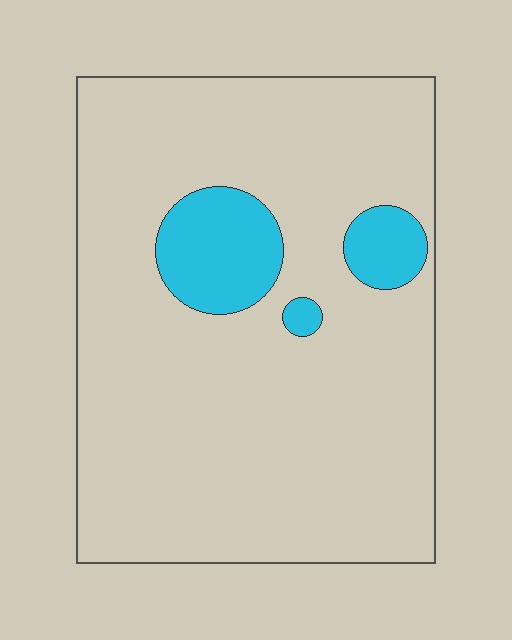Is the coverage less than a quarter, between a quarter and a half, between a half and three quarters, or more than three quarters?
Less than a quarter.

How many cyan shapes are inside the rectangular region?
3.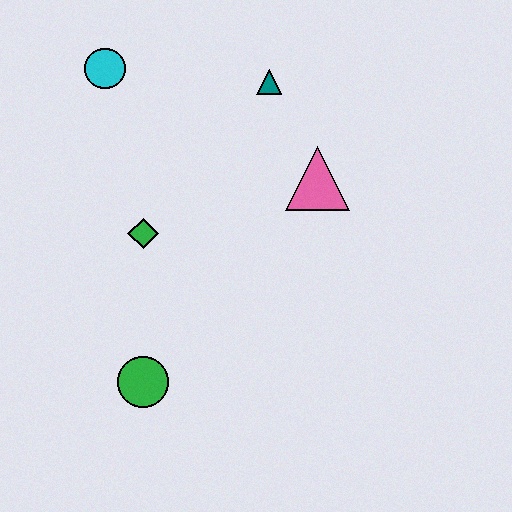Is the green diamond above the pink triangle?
No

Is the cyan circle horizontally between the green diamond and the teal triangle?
No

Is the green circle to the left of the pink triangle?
Yes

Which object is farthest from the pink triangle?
The green circle is farthest from the pink triangle.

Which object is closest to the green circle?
The green diamond is closest to the green circle.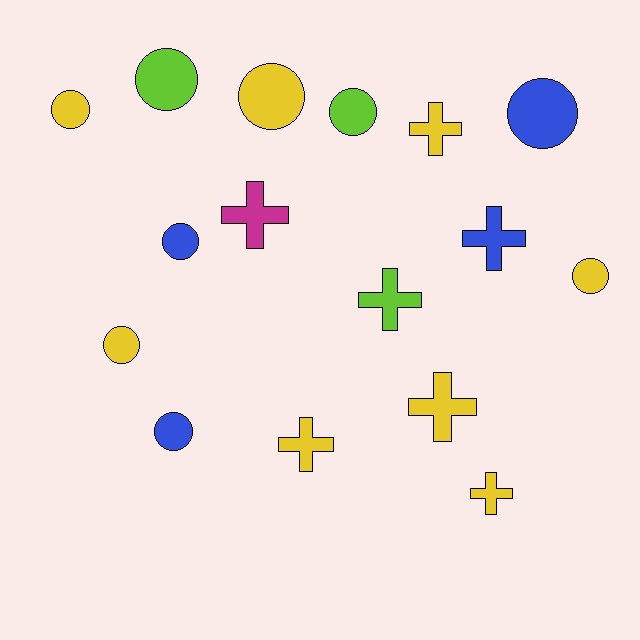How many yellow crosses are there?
There are 4 yellow crosses.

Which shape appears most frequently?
Circle, with 9 objects.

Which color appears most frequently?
Yellow, with 8 objects.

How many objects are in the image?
There are 16 objects.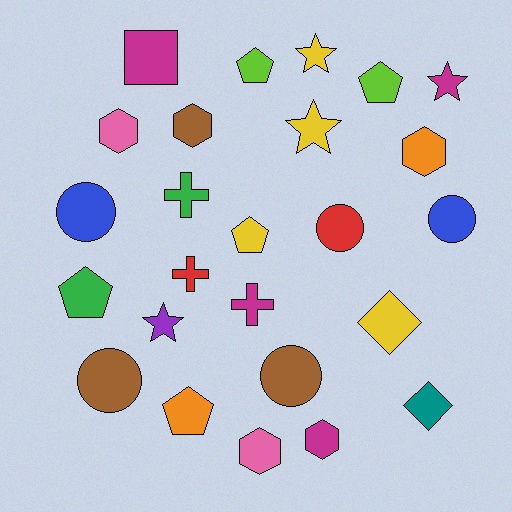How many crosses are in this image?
There are 3 crosses.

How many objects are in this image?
There are 25 objects.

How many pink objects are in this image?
There are 2 pink objects.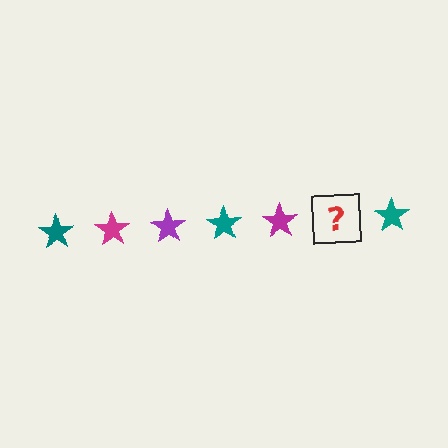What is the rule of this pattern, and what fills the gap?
The rule is that the pattern cycles through teal, magenta, purple stars. The gap should be filled with a purple star.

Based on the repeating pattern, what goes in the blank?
The blank should be a purple star.